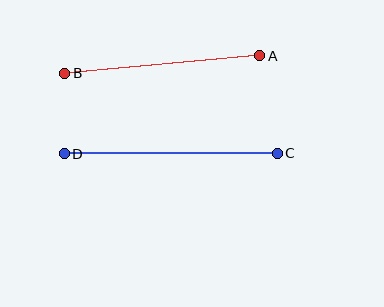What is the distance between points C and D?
The distance is approximately 213 pixels.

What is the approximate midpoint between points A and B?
The midpoint is at approximately (162, 64) pixels.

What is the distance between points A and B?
The distance is approximately 196 pixels.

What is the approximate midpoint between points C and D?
The midpoint is at approximately (171, 153) pixels.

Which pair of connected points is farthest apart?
Points C and D are farthest apart.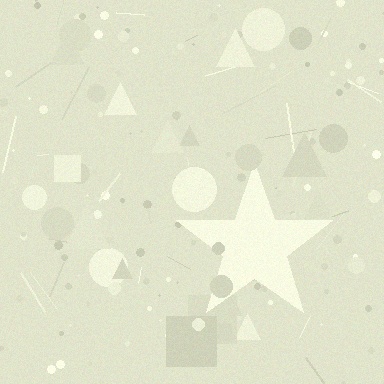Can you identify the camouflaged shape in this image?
The camouflaged shape is a star.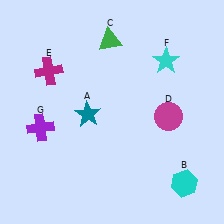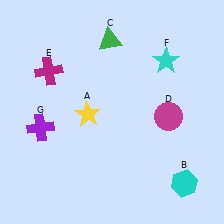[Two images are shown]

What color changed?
The star (A) changed from teal in Image 1 to yellow in Image 2.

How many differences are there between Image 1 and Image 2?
There is 1 difference between the two images.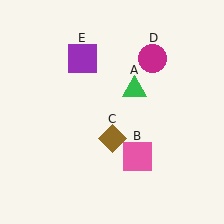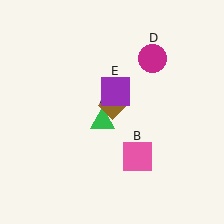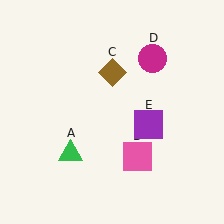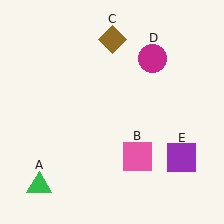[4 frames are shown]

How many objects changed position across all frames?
3 objects changed position: green triangle (object A), brown diamond (object C), purple square (object E).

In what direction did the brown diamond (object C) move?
The brown diamond (object C) moved up.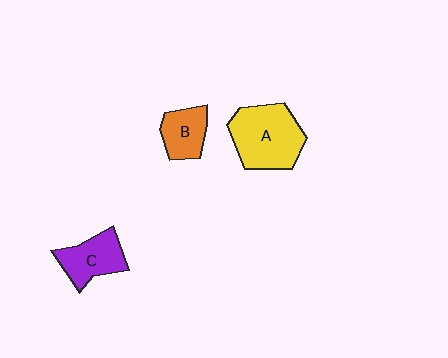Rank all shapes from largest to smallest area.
From largest to smallest: A (yellow), C (purple), B (orange).